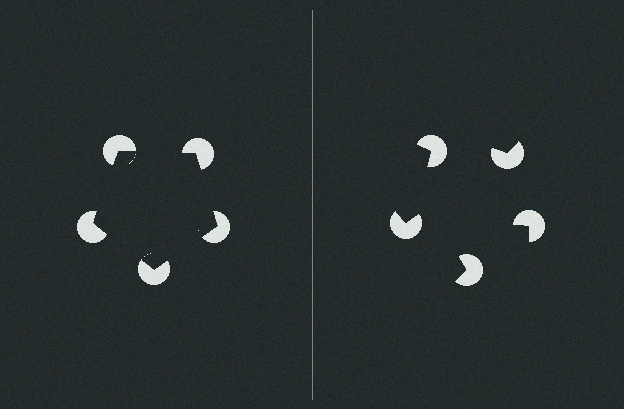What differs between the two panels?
The pac-man discs are positioned identically on both sides; only the wedge orientations differ. On the left they align to a pentagon; on the right they are misaligned.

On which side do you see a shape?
An illusory pentagon appears on the left side. On the right side the wedge cuts are rotated, so no coherent shape forms.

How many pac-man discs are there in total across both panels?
10 — 5 on each side.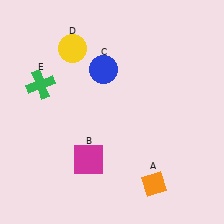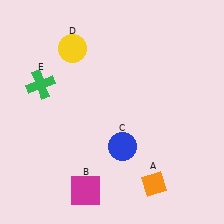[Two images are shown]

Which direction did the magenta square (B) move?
The magenta square (B) moved down.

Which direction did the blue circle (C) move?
The blue circle (C) moved down.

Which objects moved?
The objects that moved are: the magenta square (B), the blue circle (C).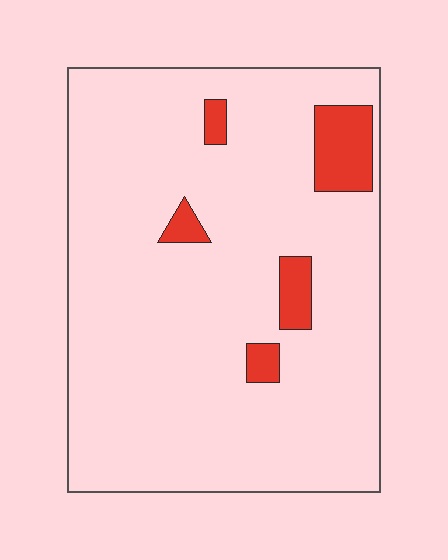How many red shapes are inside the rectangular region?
5.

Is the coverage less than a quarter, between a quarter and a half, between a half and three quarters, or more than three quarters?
Less than a quarter.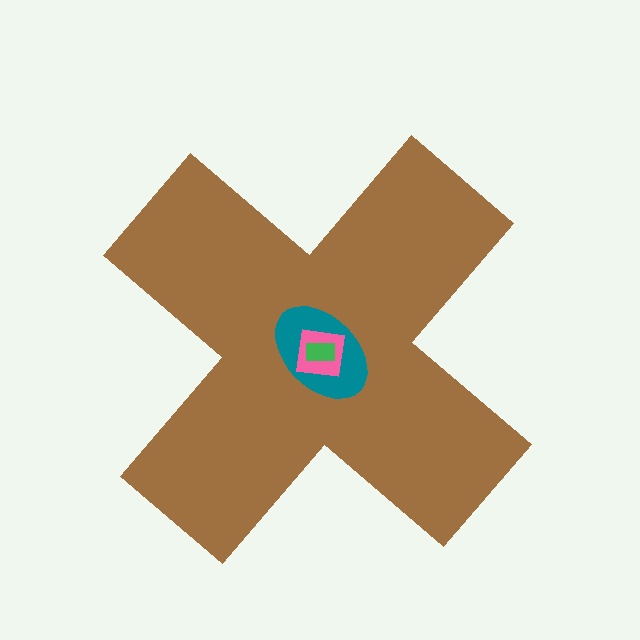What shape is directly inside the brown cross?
The teal ellipse.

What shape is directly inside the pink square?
The green rectangle.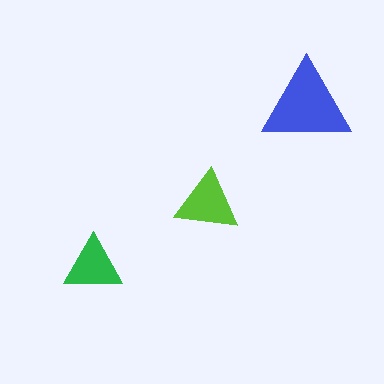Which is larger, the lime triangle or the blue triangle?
The blue one.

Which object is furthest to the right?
The blue triangle is rightmost.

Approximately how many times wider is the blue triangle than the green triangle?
About 1.5 times wider.